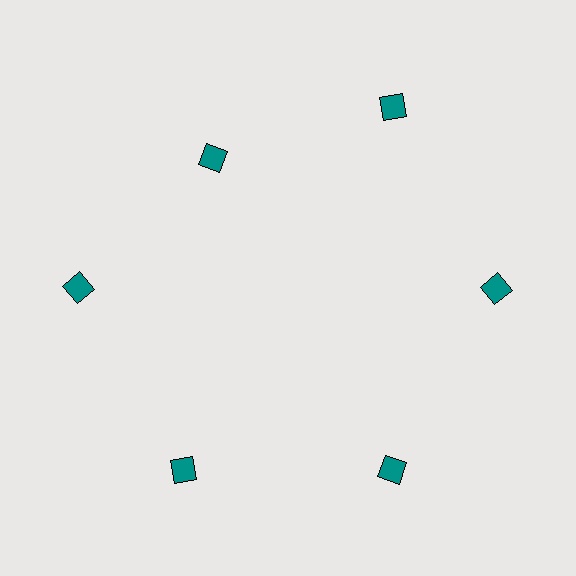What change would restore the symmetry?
The symmetry would be restored by moving it outward, back onto the ring so that all 6 squares sit at equal angles and equal distance from the center.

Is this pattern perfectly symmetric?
No. The 6 teal squares are arranged in a ring, but one element near the 11 o'clock position is pulled inward toward the center, breaking the 6-fold rotational symmetry.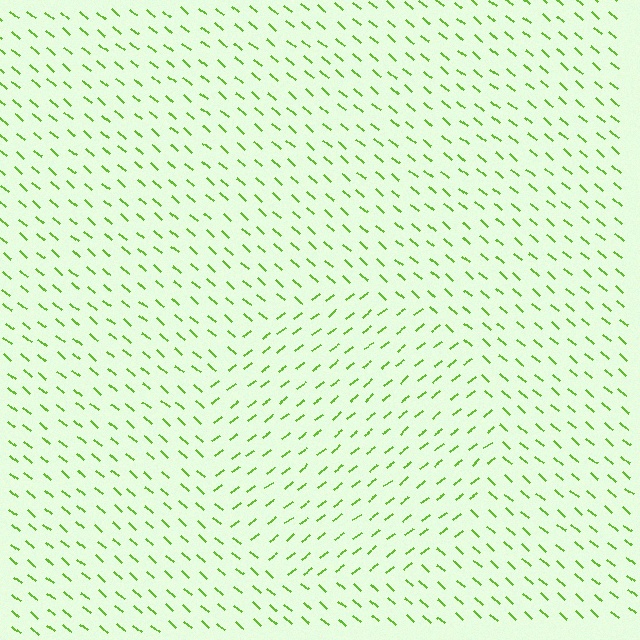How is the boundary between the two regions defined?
The boundary is defined purely by a change in line orientation (approximately 78 degrees difference). All lines are the same color and thickness.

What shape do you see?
I see a circle.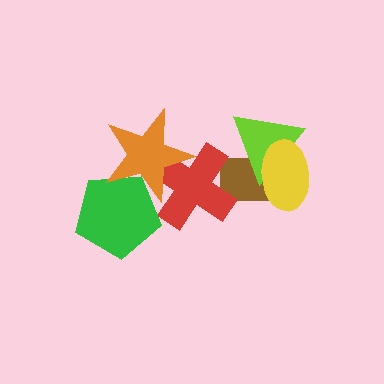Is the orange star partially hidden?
No, no other shape covers it.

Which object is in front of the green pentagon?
The orange star is in front of the green pentagon.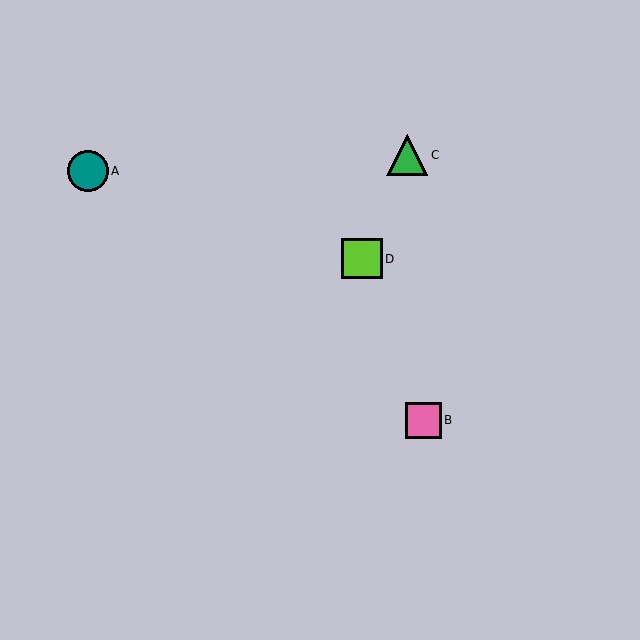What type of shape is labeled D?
Shape D is a lime square.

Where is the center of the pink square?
The center of the pink square is at (424, 420).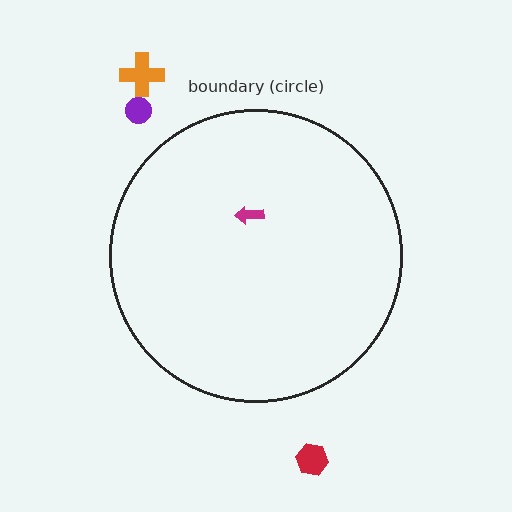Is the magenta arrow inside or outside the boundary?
Inside.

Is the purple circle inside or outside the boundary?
Outside.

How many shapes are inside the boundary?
1 inside, 3 outside.